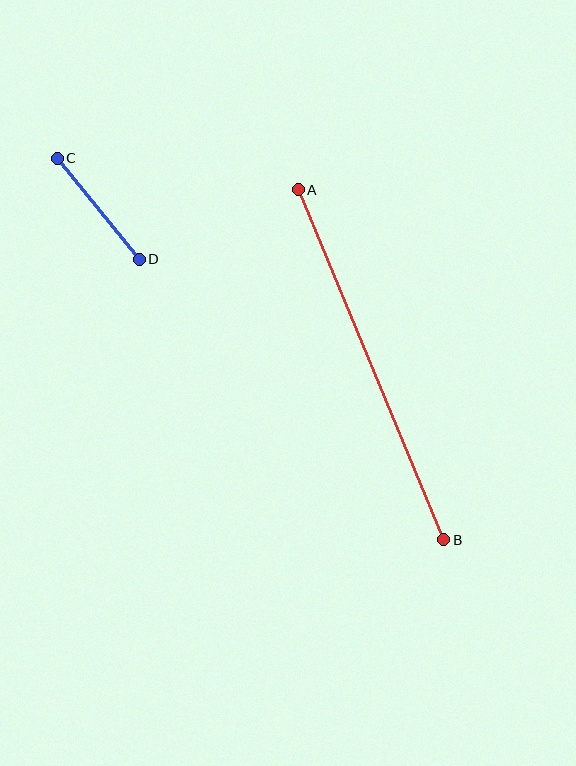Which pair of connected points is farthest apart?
Points A and B are farthest apart.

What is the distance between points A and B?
The distance is approximately 379 pixels.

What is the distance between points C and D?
The distance is approximately 130 pixels.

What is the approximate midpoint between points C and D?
The midpoint is at approximately (98, 209) pixels.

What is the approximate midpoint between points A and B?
The midpoint is at approximately (371, 365) pixels.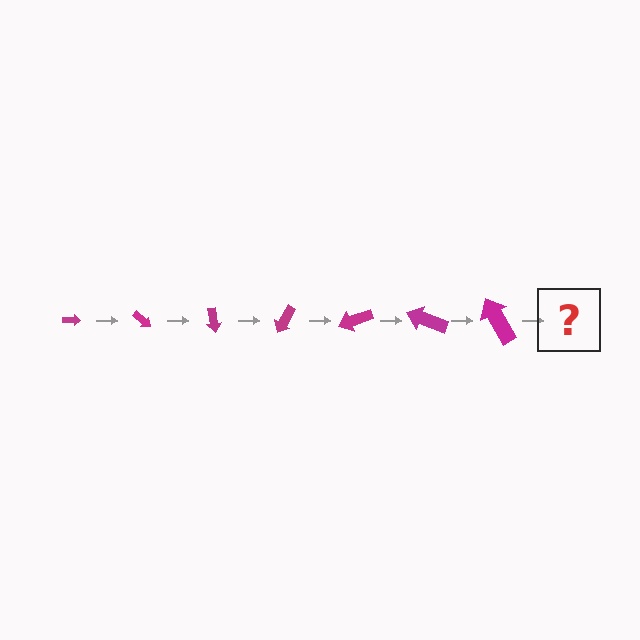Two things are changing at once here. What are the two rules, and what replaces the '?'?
The two rules are that the arrow grows larger each step and it rotates 40 degrees each step. The '?' should be an arrow, larger than the previous one and rotated 280 degrees from the start.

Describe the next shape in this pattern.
It should be an arrow, larger than the previous one and rotated 280 degrees from the start.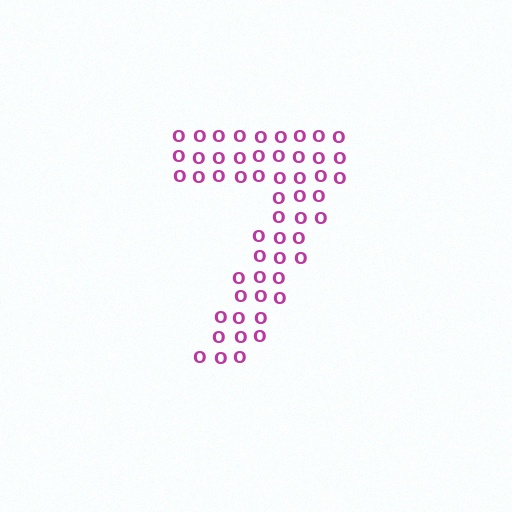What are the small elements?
The small elements are letter O's.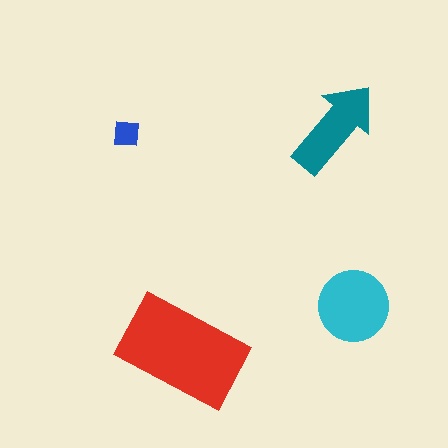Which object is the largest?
The red rectangle.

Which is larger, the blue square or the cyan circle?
The cyan circle.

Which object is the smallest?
The blue square.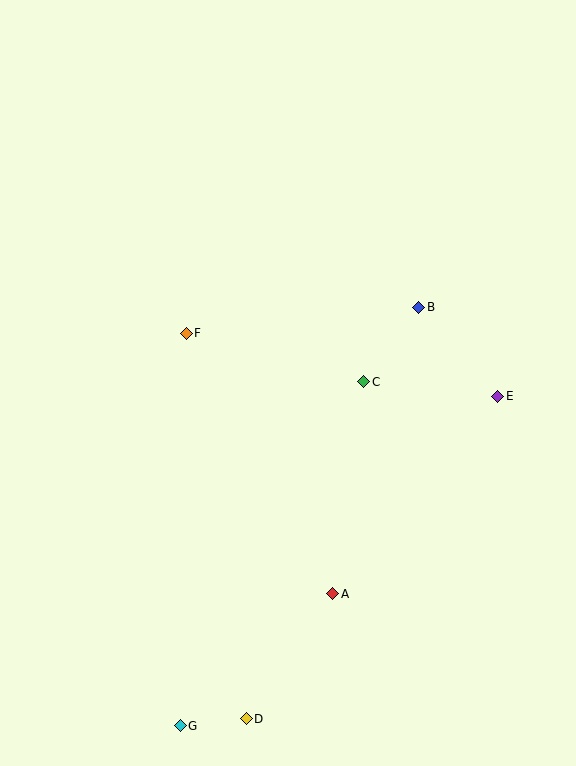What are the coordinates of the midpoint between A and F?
The midpoint between A and F is at (259, 464).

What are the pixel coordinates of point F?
Point F is at (186, 334).